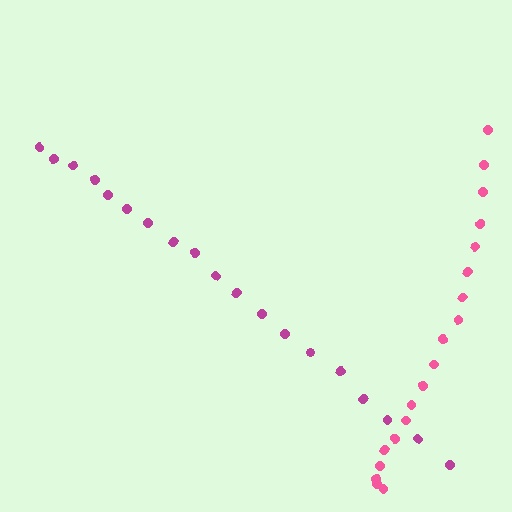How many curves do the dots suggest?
There are 2 distinct paths.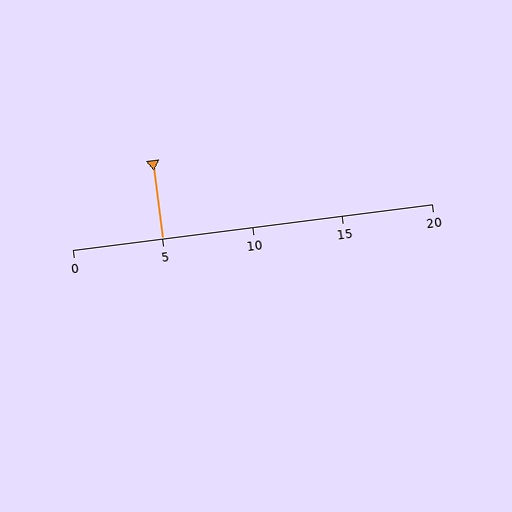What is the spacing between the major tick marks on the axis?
The major ticks are spaced 5 apart.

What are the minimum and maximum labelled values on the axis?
The axis runs from 0 to 20.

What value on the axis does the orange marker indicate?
The marker indicates approximately 5.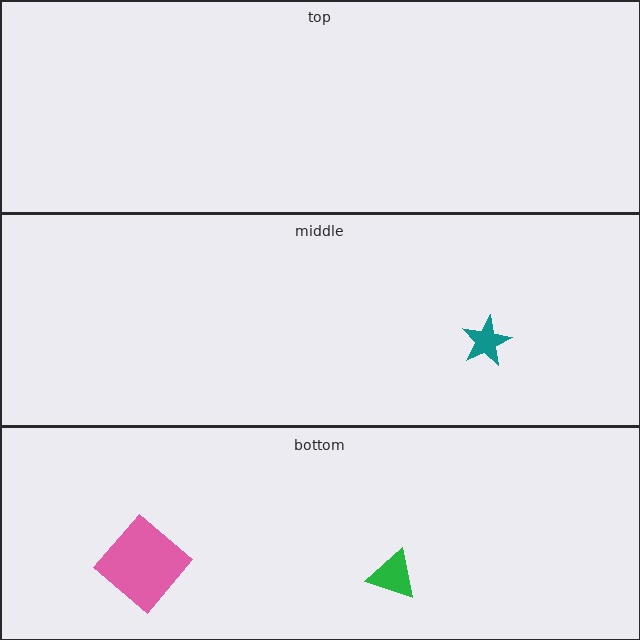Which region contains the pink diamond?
The bottom region.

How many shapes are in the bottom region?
2.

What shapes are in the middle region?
The teal star.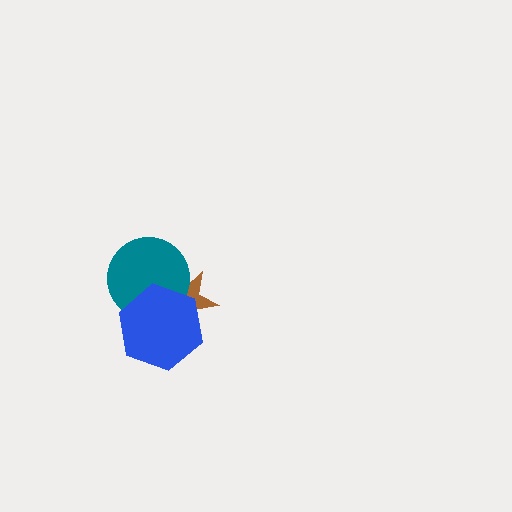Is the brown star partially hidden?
Yes, it is partially covered by another shape.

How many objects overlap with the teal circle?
2 objects overlap with the teal circle.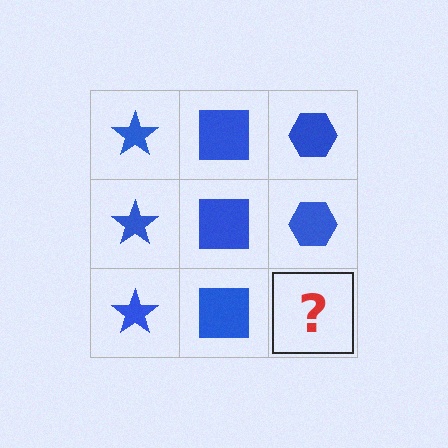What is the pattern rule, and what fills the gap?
The rule is that each column has a consistent shape. The gap should be filled with a blue hexagon.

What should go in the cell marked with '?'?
The missing cell should contain a blue hexagon.